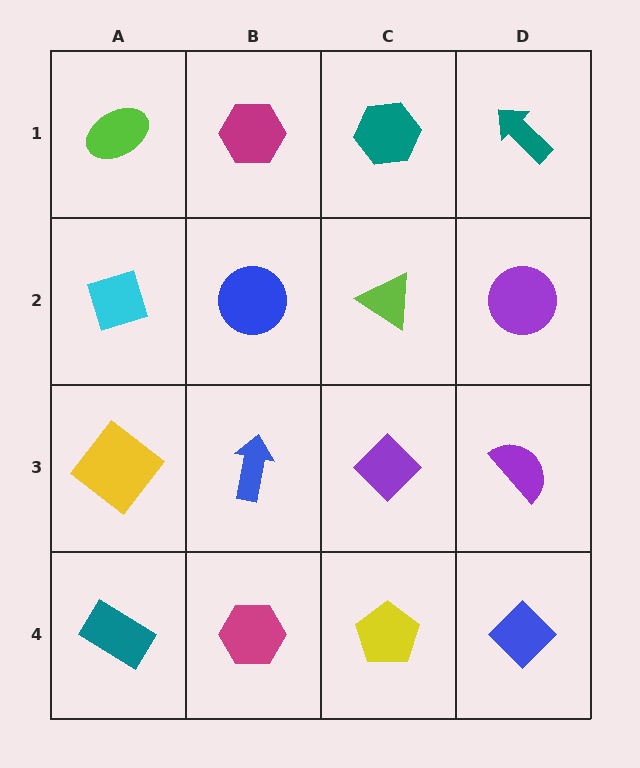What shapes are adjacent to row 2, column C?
A teal hexagon (row 1, column C), a purple diamond (row 3, column C), a blue circle (row 2, column B), a purple circle (row 2, column D).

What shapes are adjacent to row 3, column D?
A purple circle (row 2, column D), a blue diamond (row 4, column D), a purple diamond (row 3, column C).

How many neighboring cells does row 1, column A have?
2.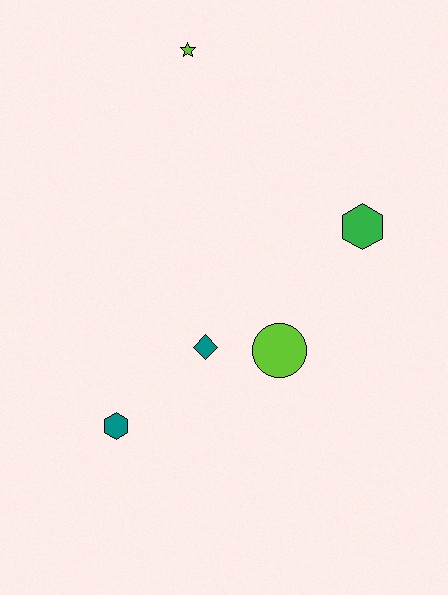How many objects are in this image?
There are 5 objects.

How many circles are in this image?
There is 1 circle.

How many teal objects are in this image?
There are 2 teal objects.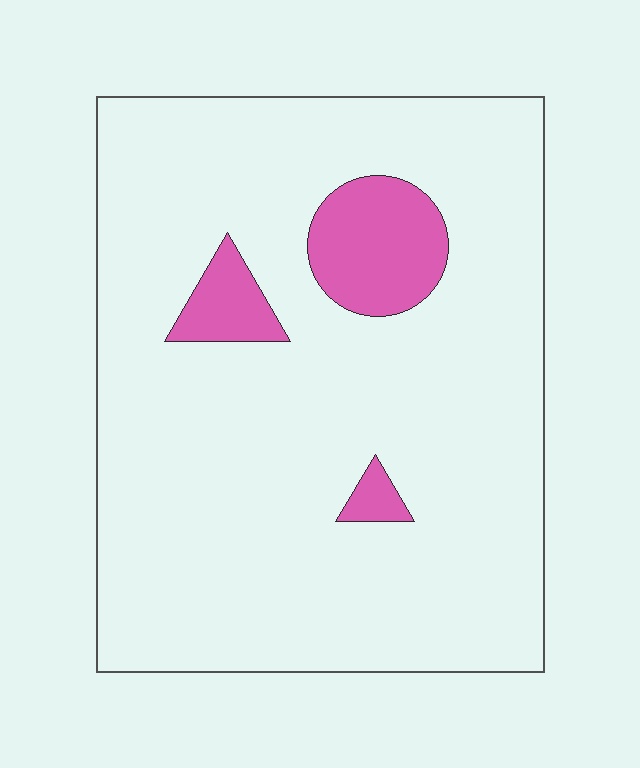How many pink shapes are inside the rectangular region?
3.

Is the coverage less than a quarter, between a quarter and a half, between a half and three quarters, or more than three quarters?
Less than a quarter.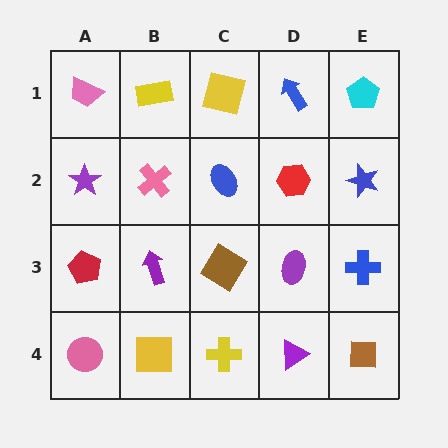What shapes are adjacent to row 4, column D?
A purple ellipse (row 3, column D), a yellow cross (row 4, column C), a brown square (row 4, column E).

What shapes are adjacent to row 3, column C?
A blue ellipse (row 2, column C), a yellow cross (row 4, column C), a purple arrow (row 3, column B), a purple ellipse (row 3, column D).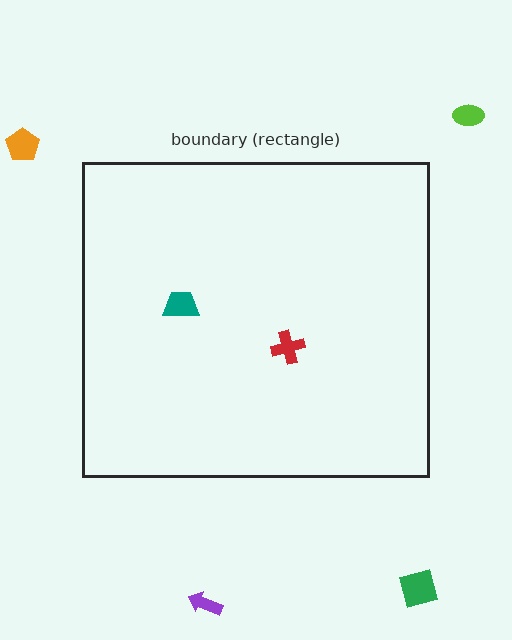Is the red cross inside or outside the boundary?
Inside.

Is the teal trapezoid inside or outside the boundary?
Inside.